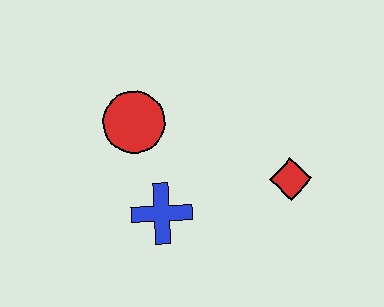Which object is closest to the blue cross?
The red circle is closest to the blue cross.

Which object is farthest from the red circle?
The red diamond is farthest from the red circle.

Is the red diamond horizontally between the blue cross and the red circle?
No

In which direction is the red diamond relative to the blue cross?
The red diamond is to the right of the blue cross.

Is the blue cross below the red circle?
Yes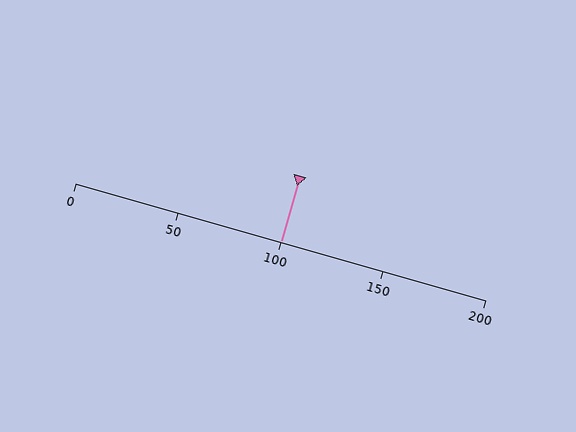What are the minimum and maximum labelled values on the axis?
The axis runs from 0 to 200.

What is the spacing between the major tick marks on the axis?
The major ticks are spaced 50 apart.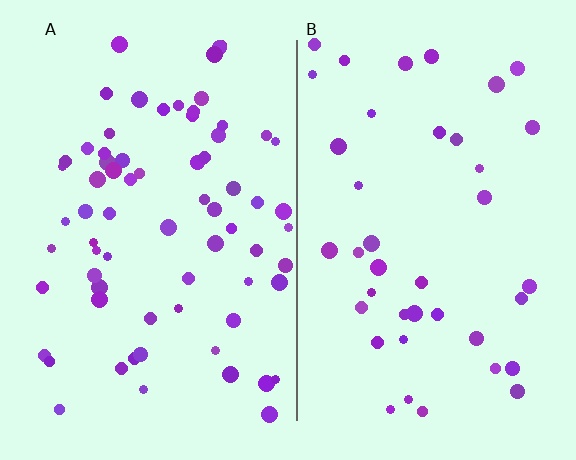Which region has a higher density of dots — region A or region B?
A (the left).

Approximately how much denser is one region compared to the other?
Approximately 1.8× — region A over region B.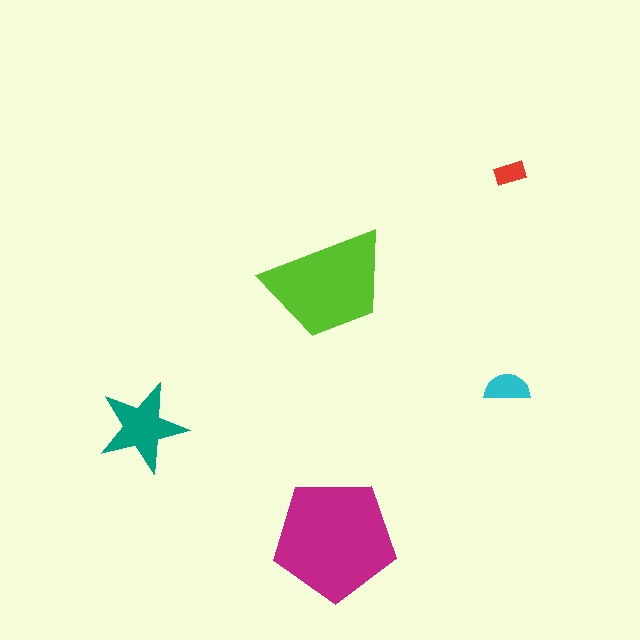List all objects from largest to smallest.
The magenta pentagon, the lime trapezoid, the teal star, the cyan semicircle, the red rectangle.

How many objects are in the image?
There are 5 objects in the image.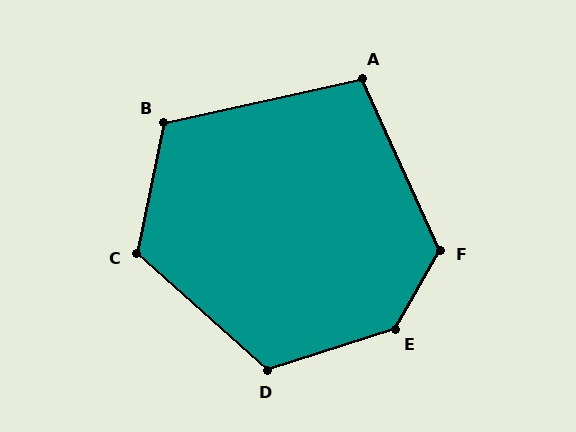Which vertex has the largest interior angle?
E, at approximately 138 degrees.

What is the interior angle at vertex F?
Approximately 126 degrees (obtuse).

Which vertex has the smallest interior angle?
A, at approximately 102 degrees.